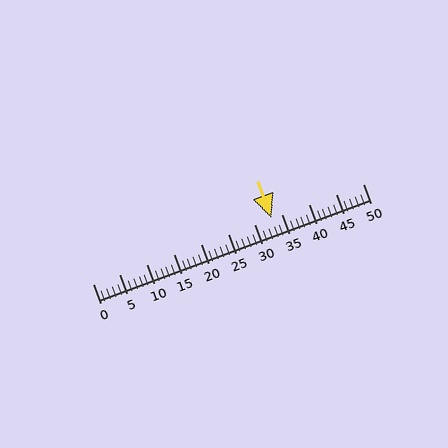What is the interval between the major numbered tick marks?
The major tick marks are spaced 5 units apart.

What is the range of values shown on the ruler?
The ruler shows values from 0 to 50.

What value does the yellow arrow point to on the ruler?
The yellow arrow points to approximately 33.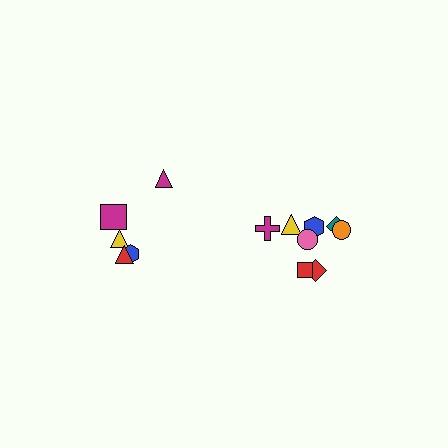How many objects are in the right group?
There are 8 objects.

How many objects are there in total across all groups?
There are 13 objects.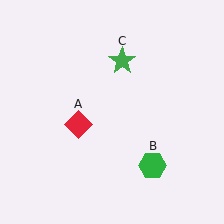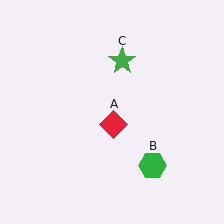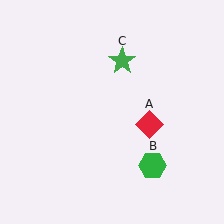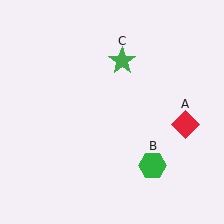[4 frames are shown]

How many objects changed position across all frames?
1 object changed position: red diamond (object A).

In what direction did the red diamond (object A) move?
The red diamond (object A) moved right.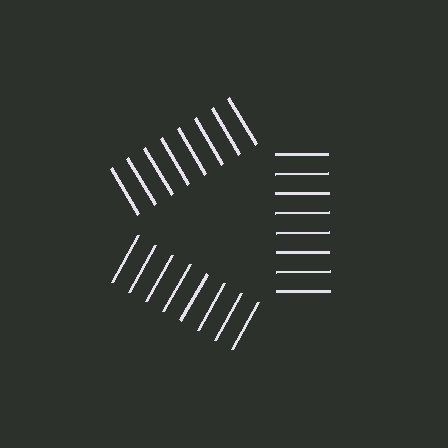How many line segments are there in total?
24 — 8 along each of the 3 edges.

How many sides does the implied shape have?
3 sides — the line-ends trace a triangle.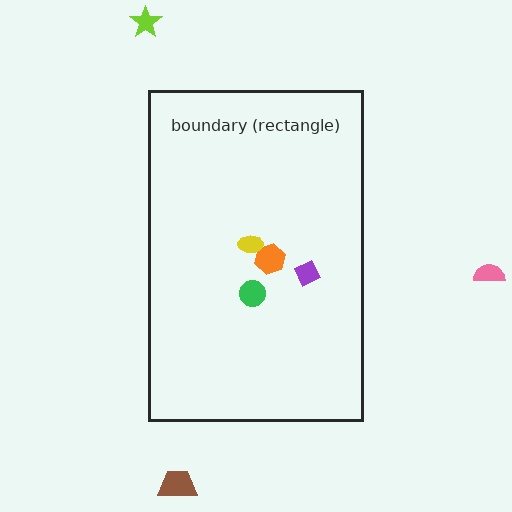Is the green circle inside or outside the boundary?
Inside.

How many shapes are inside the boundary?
4 inside, 3 outside.